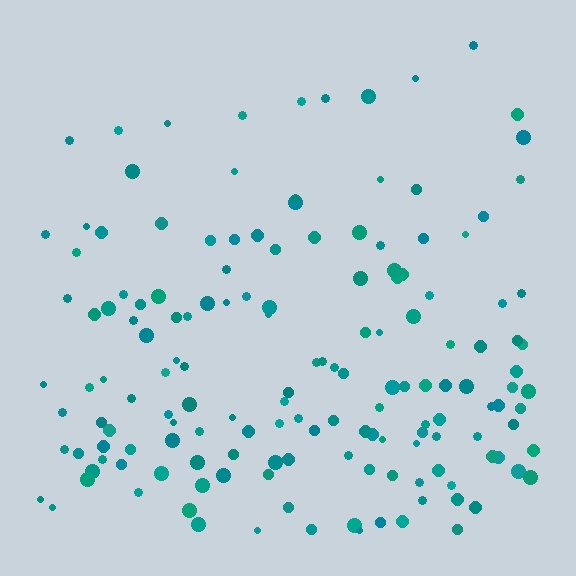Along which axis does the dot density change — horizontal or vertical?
Vertical.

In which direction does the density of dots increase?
From top to bottom, with the bottom side densest.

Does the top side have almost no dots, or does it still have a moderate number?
Still a moderate number, just noticeably fewer than the bottom.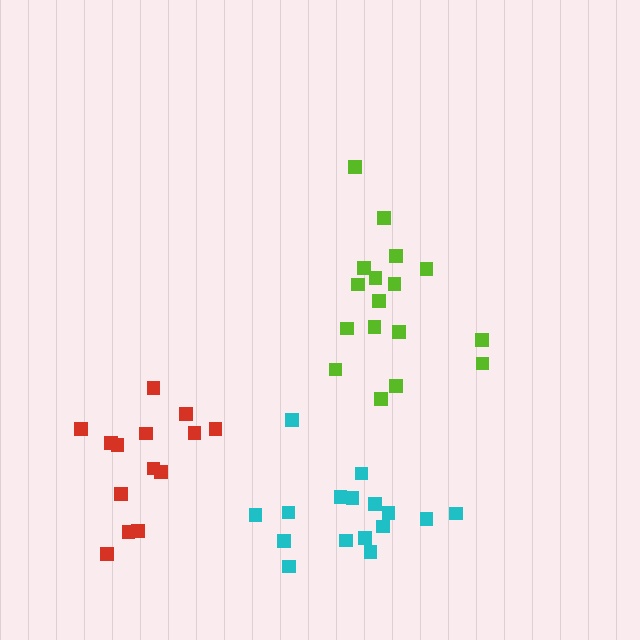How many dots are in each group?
Group 1: 17 dots, Group 2: 16 dots, Group 3: 14 dots (47 total).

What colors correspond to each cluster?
The clusters are colored: lime, cyan, red.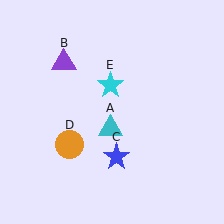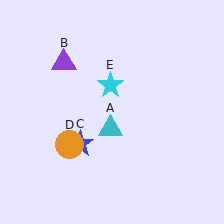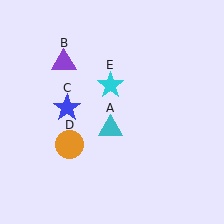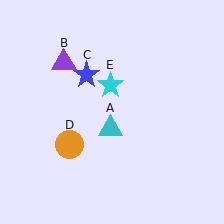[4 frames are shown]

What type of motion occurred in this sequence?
The blue star (object C) rotated clockwise around the center of the scene.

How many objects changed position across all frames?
1 object changed position: blue star (object C).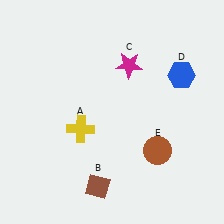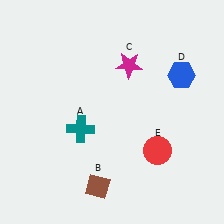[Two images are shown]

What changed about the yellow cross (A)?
In Image 1, A is yellow. In Image 2, it changed to teal.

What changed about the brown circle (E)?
In Image 1, E is brown. In Image 2, it changed to red.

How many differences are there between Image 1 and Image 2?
There are 2 differences between the two images.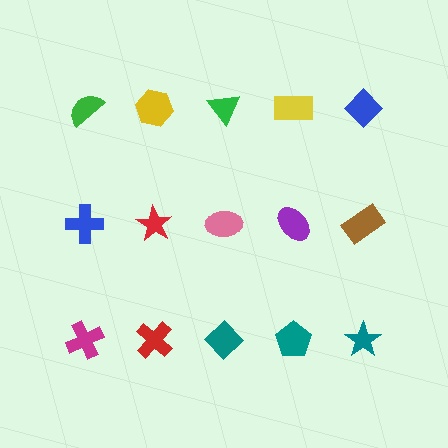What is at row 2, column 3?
A pink ellipse.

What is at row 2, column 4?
A purple ellipse.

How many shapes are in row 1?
5 shapes.